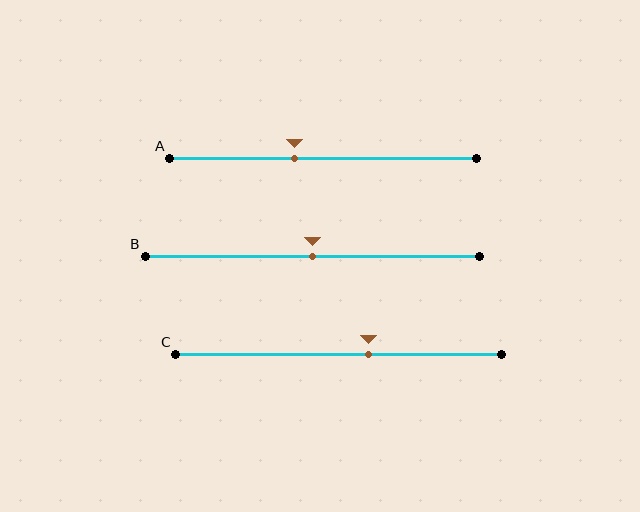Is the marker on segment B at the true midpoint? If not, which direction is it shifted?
Yes, the marker on segment B is at the true midpoint.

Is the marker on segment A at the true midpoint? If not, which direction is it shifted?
No, the marker on segment A is shifted to the left by about 9% of the segment length.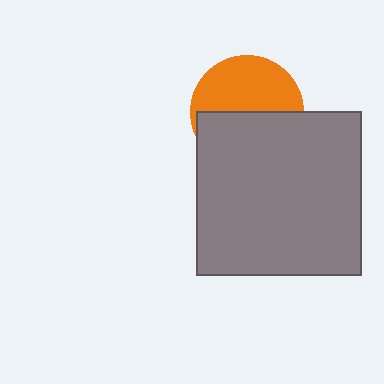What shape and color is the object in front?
The object in front is a gray square.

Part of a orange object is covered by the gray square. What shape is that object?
It is a circle.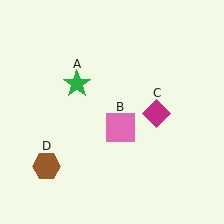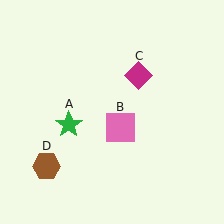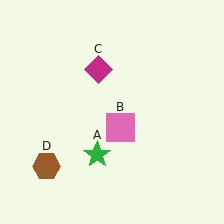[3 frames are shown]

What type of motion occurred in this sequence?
The green star (object A), magenta diamond (object C) rotated counterclockwise around the center of the scene.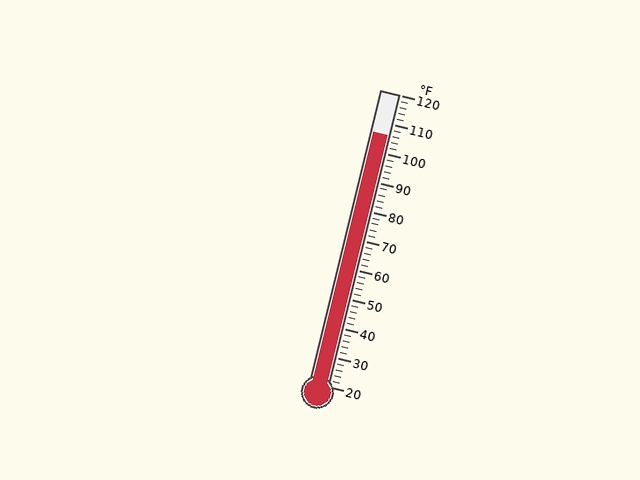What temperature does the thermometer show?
The thermometer shows approximately 106°F.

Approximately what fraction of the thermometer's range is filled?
The thermometer is filled to approximately 85% of its range.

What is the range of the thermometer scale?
The thermometer scale ranges from 20°F to 120°F.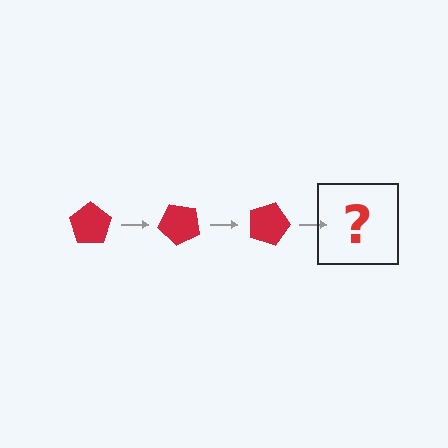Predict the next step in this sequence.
The next step is a red pentagon rotated 135 degrees.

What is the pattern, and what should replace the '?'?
The pattern is that the pentagon rotates 45 degrees each step. The '?' should be a red pentagon rotated 135 degrees.